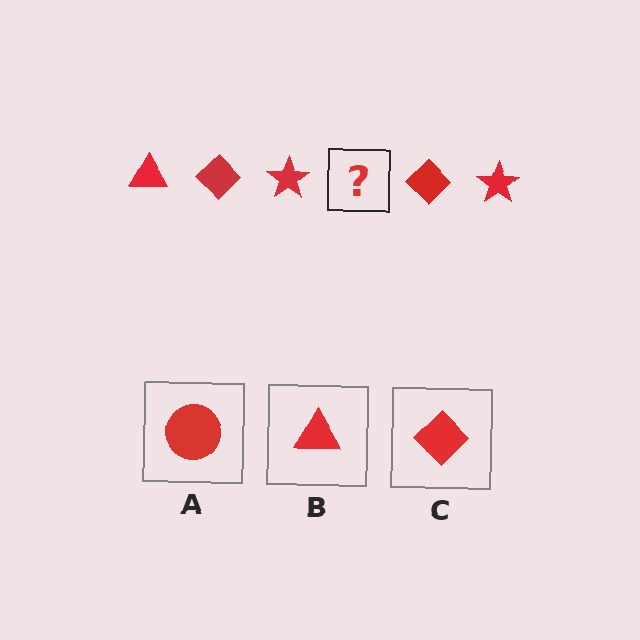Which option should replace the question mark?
Option B.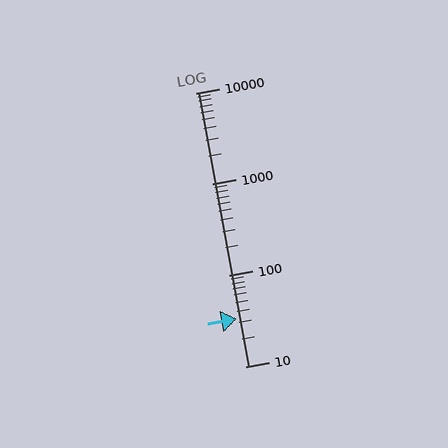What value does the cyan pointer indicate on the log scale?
The pointer indicates approximately 33.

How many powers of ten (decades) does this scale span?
The scale spans 3 decades, from 10 to 10000.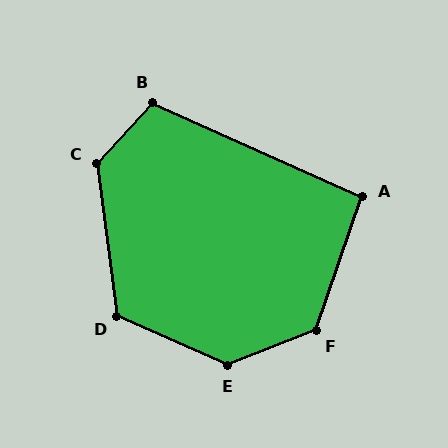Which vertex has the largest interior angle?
E, at approximately 135 degrees.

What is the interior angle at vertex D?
Approximately 122 degrees (obtuse).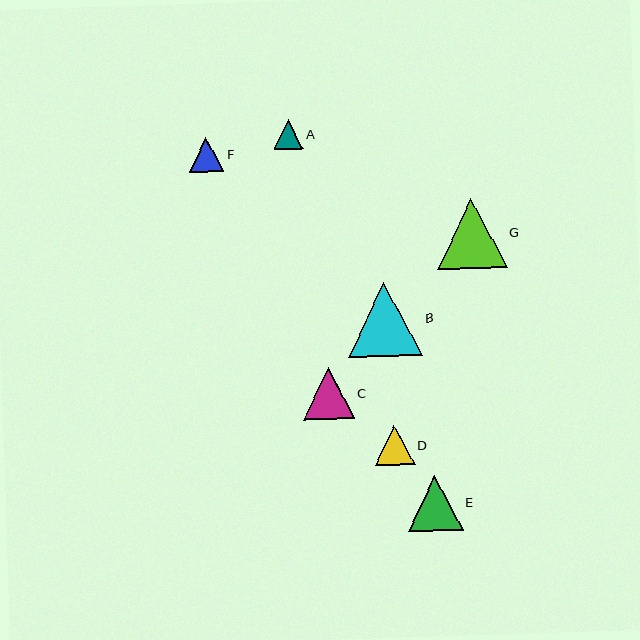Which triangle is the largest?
Triangle B is the largest with a size of approximately 74 pixels.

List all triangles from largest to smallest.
From largest to smallest: B, G, E, C, D, F, A.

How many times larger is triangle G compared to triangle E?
Triangle G is approximately 1.3 times the size of triangle E.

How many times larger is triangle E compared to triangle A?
Triangle E is approximately 1.8 times the size of triangle A.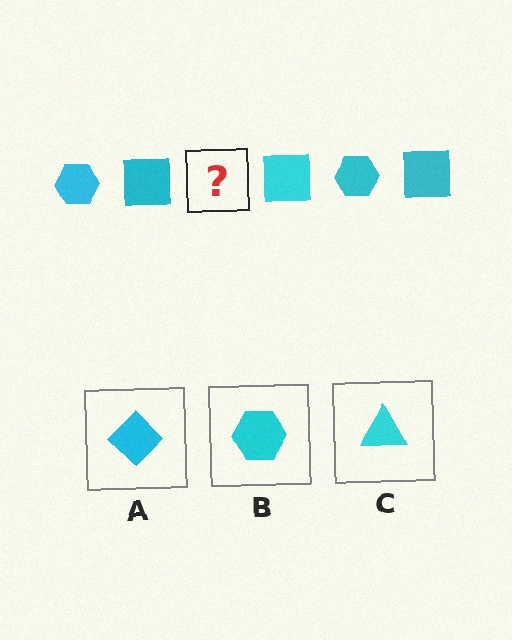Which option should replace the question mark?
Option B.